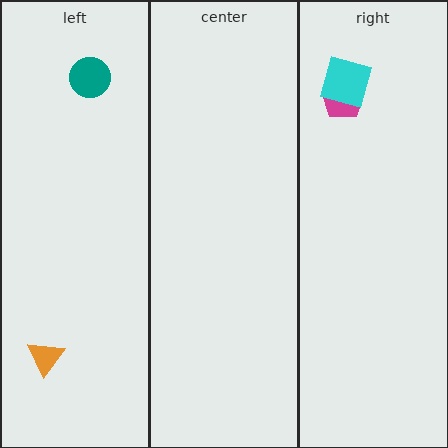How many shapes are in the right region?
2.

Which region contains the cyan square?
The right region.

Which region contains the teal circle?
The left region.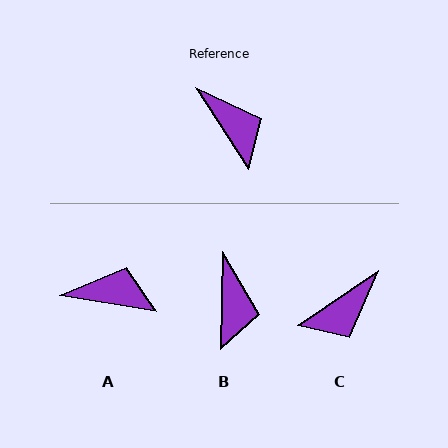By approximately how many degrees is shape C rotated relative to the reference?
Approximately 88 degrees clockwise.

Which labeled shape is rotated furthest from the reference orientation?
C, about 88 degrees away.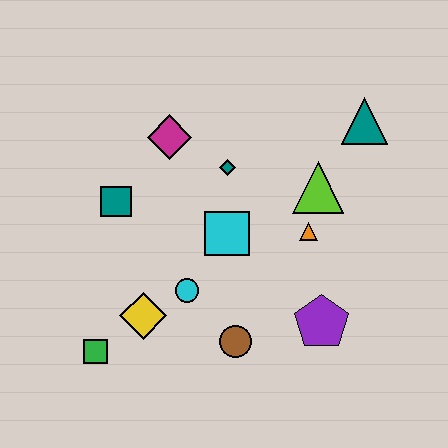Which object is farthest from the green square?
The teal triangle is farthest from the green square.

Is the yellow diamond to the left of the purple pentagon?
Yes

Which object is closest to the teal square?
The magenta diamond is closest to the teal square.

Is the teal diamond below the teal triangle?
Yes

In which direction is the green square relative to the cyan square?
The green square is to the left of the cyan square.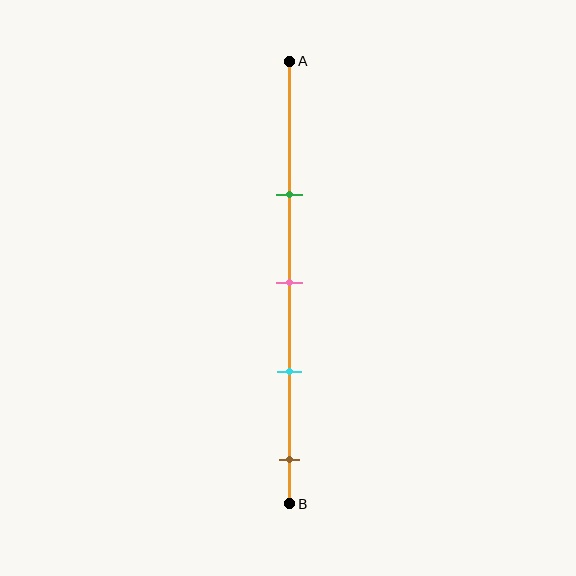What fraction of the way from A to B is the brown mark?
The brown mark is approximately 90% (0.9) of the way from A to B.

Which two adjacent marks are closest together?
The pink and cyan marks are the closest adjacent pair.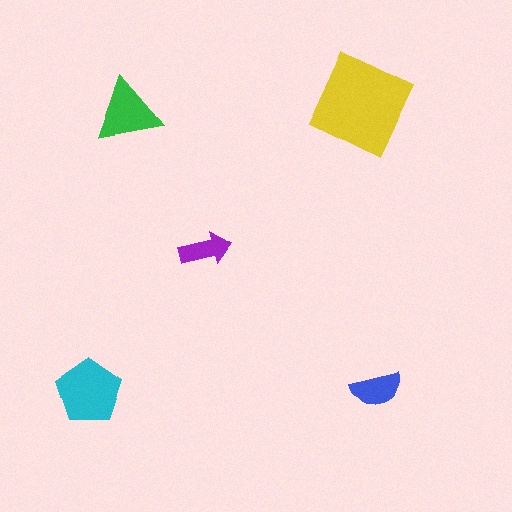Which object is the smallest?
The purple arrow.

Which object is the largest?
The yellow diamond.